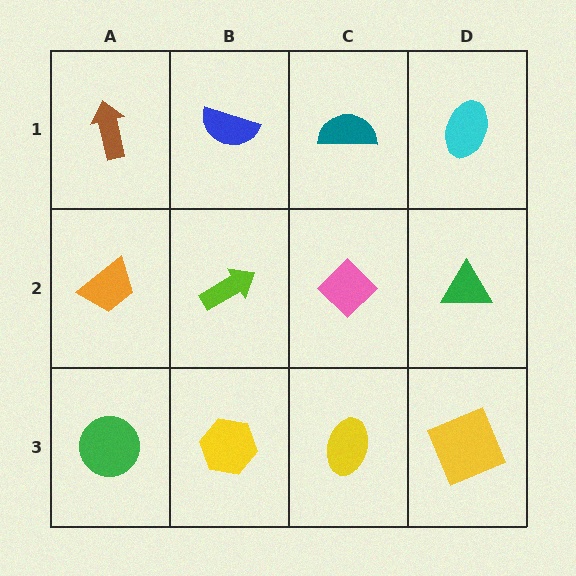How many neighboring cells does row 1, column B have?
3.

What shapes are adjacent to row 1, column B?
A lime arrow (row 2, column B), a brown arrow (row 1, column A), a teal semicircle (row 1, column C).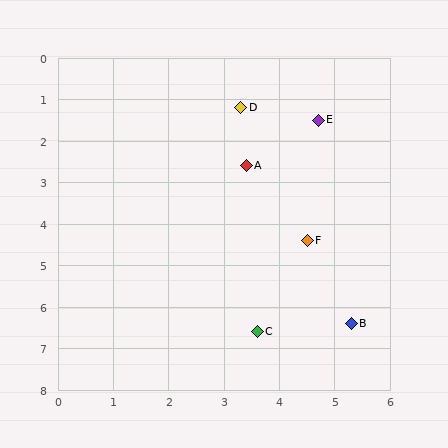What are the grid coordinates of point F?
Point F is at approximately (4.5, 4.4).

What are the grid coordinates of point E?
Point E is at approximately (4.7, 1.5).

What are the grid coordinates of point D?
Point D is at approximately (3.3, 1.2).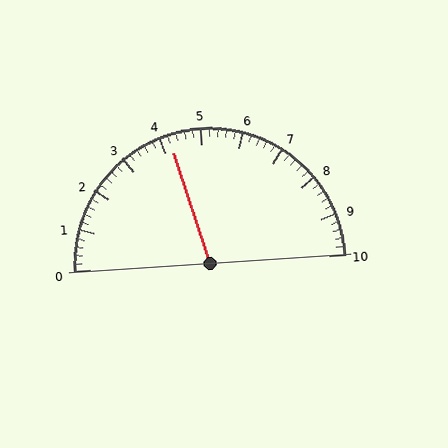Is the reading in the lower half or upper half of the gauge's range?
The reading is in the lower half of the range (0 to 10).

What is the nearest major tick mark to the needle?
The nearest major tick mark is 4.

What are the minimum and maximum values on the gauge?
The gauge ranges from 0 to 10.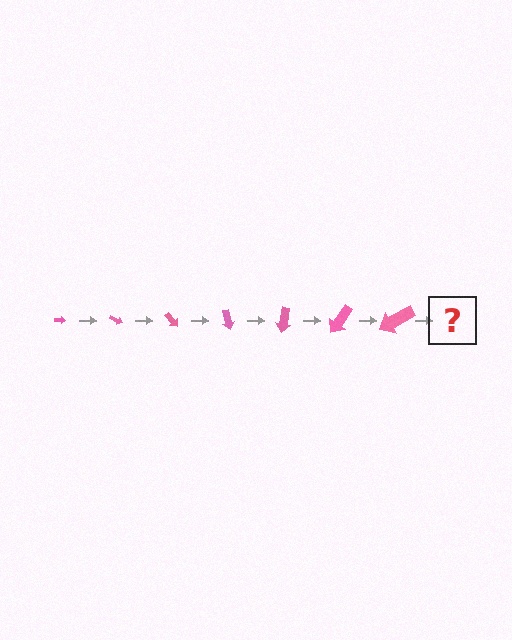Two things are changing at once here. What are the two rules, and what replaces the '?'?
The two rules are that the arrow grows larger each step and it rotates 25 degrees each step. The '?' should be an arrow, larger than the previous one and rotated 175 degrees from the start.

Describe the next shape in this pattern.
It should be an arrow, larger than the previous one and rotated 175 degrees from the start.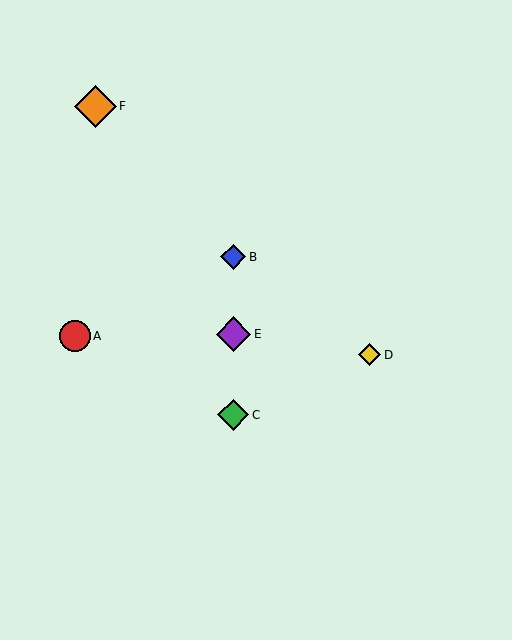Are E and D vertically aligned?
No, E is at x≈233 and D is at x≈370.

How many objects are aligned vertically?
3 objects (B, C, E) are aligned vertically.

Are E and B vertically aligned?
Yes, both are at x≈233.